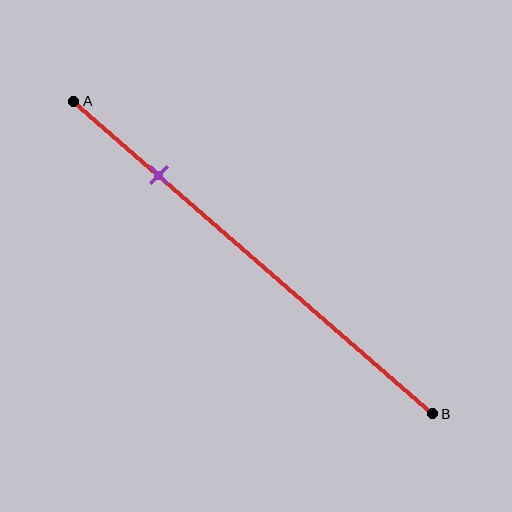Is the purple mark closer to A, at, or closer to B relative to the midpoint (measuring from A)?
The purple mark is closer to point A than the midpoint of segment AB.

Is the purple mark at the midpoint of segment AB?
No, the mark is at about 25% from A, not at the 50% midpoint.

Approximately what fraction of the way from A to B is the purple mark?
The purple mark is approximately 25% of the way from A to B.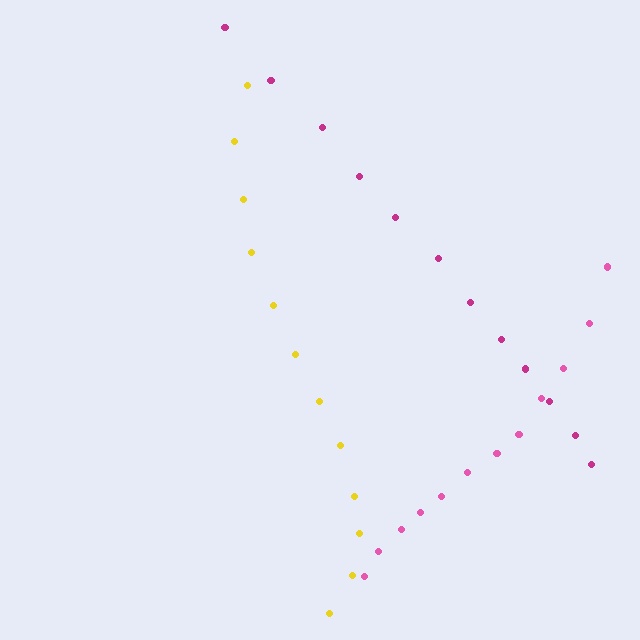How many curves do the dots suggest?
There are 3 distinct paths.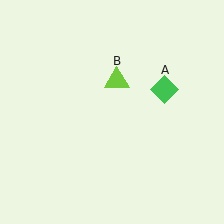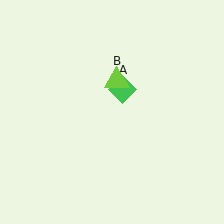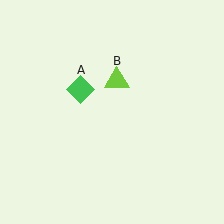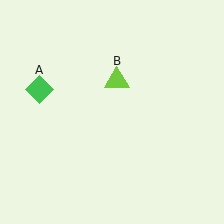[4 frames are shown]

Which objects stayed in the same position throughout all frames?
Lime triangle (object B) remained stationary.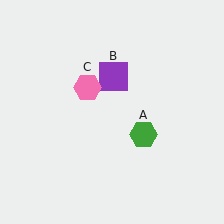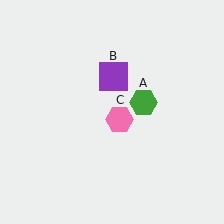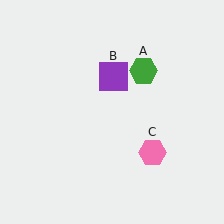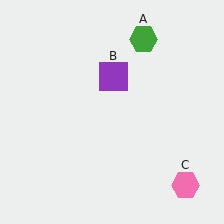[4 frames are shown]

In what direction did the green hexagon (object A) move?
The green hexagon (object A) moved up.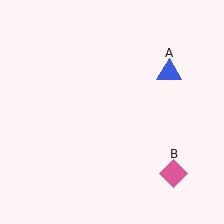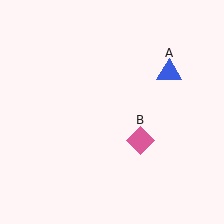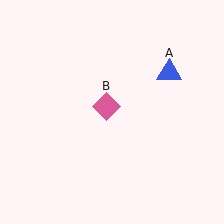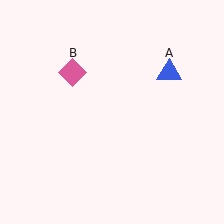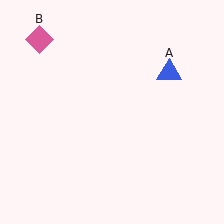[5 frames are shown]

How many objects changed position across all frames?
1 object changed position: pink diamond (object B).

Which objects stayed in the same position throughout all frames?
Blue triangle (object A) remained stationary.